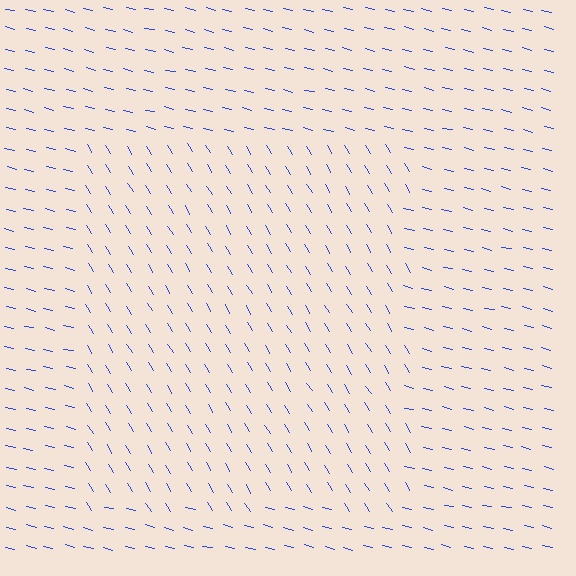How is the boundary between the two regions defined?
The boundary is defined purely by a change in line orientation (approximately 45 degrees difference). All lines are the same color and thickness.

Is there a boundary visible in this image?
Yes, there is a texture boundary formed by a change in line orientation.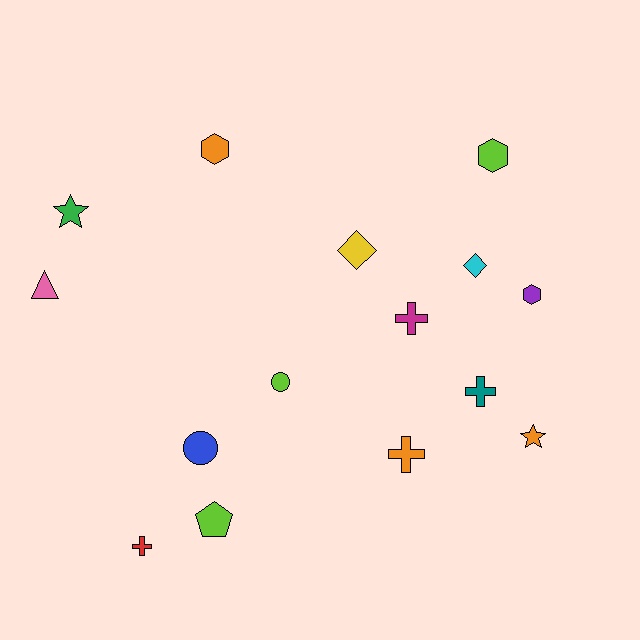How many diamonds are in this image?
There are 2 diamonds.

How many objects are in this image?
There are 15 objects.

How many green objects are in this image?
There is 1 green object.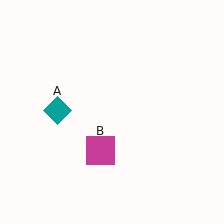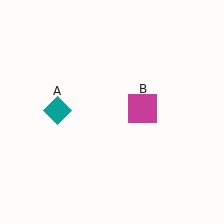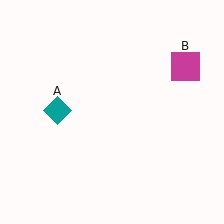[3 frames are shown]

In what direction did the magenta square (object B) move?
The magenta square (object B) moved up and to the right.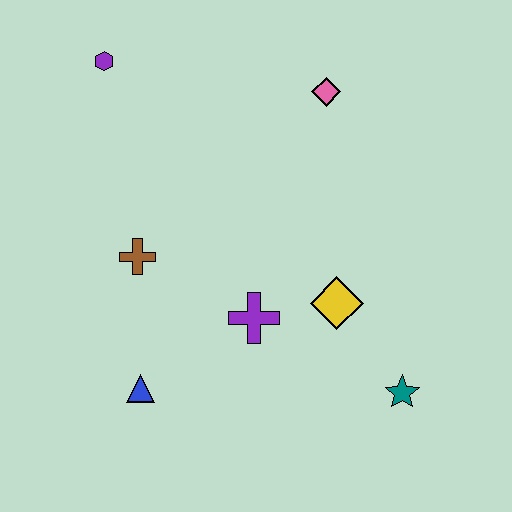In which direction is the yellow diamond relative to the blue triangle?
The yellow diamond is to the right of the blue triangle.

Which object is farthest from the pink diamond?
The blue triangle is farthest from the pink diamond.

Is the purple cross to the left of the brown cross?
No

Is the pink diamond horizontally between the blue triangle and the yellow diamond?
Yes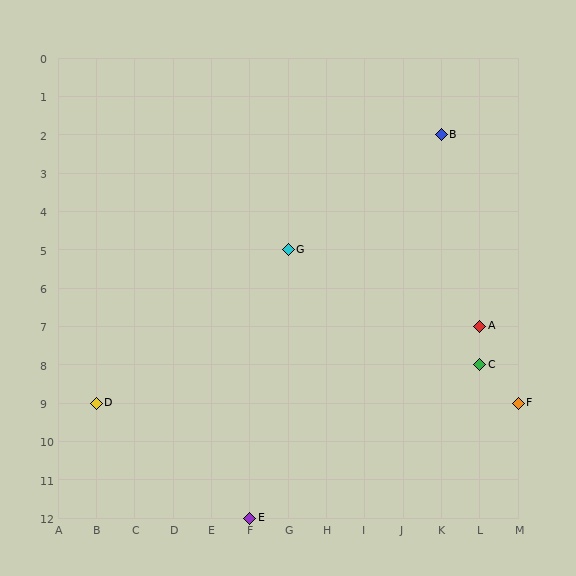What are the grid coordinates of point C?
Point C is at grid coordinates (L, 8).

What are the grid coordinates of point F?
Point F is at grid coordinates (M, 9).